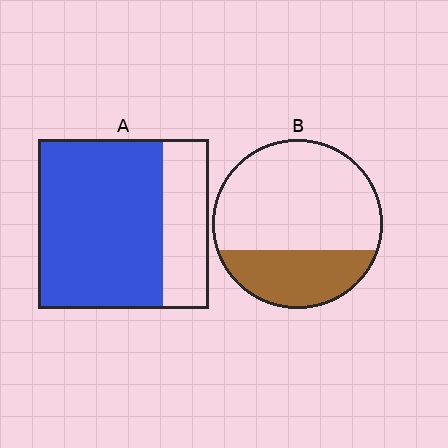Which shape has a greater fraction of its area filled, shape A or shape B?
Shape A.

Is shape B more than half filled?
No.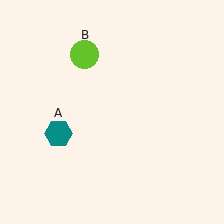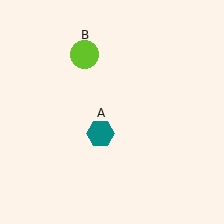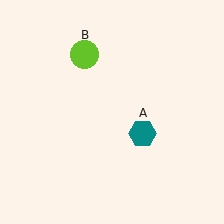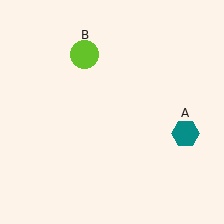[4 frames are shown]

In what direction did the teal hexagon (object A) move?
The teal hexagon (object A) moved right.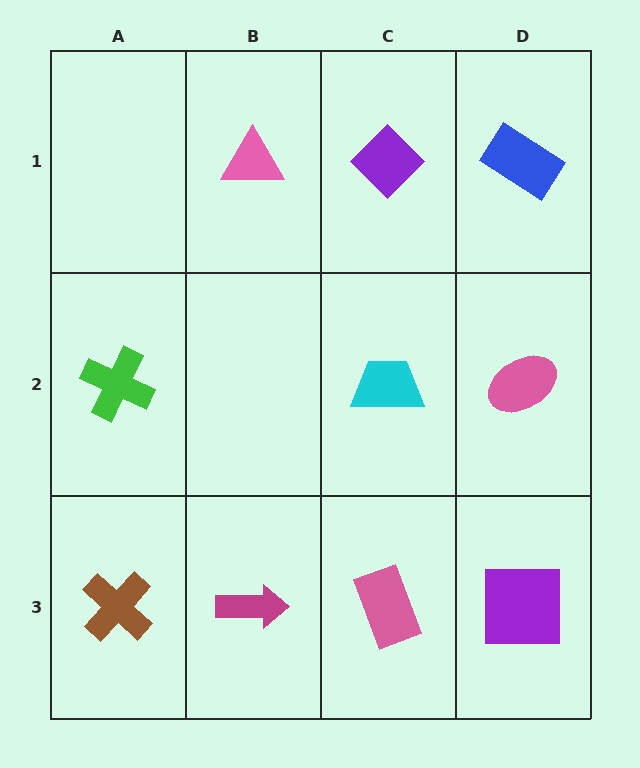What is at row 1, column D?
A blue rectangle.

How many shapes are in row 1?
3 shapes.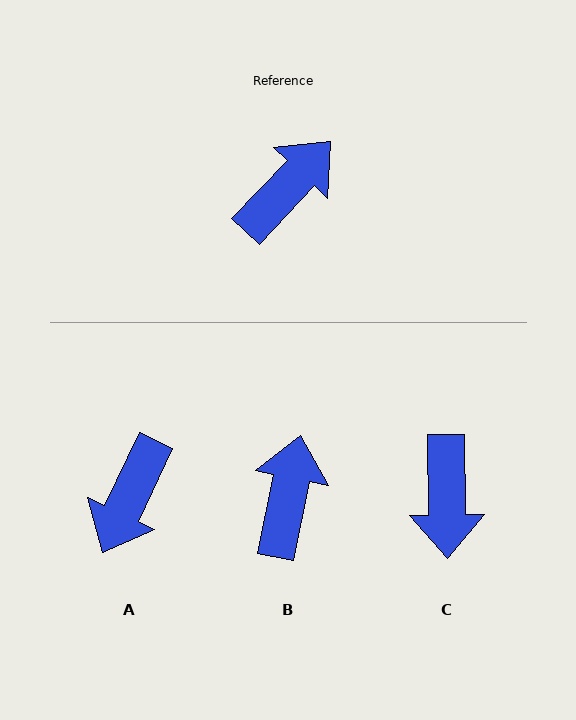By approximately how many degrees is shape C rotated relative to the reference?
Approximately 136 degrees clockwise.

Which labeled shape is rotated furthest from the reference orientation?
A, about 162 degrees away.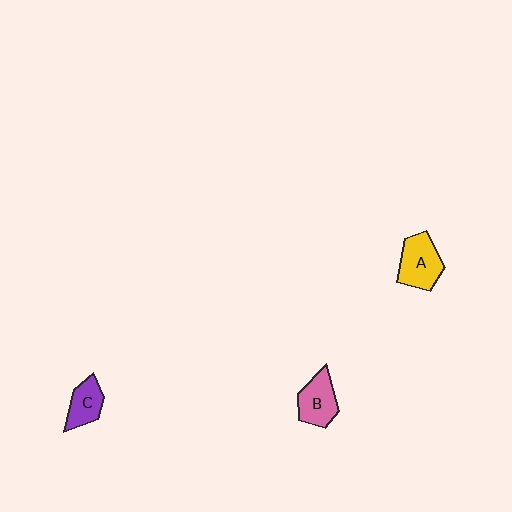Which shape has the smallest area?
Shape C (purple).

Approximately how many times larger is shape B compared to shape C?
Approximately 1.2 times.